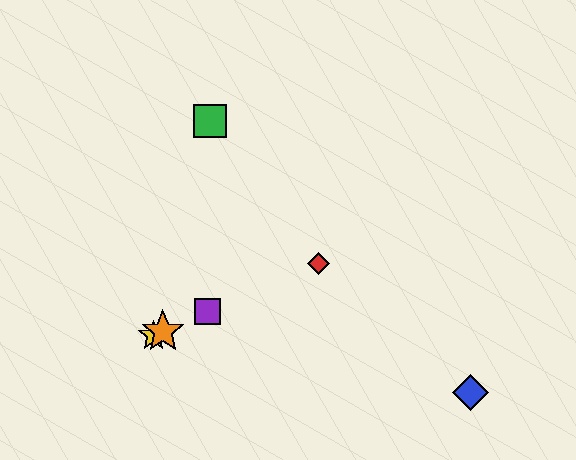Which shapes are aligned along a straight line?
The red diamond, the yellow star, the purple square, the orange star are aligned along a straight line.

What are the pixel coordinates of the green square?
The green square is at (210, 121).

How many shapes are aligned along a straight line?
4 shapes (the red diamond, the yellow star, the purple square, the orange star) are aligned along a straight line.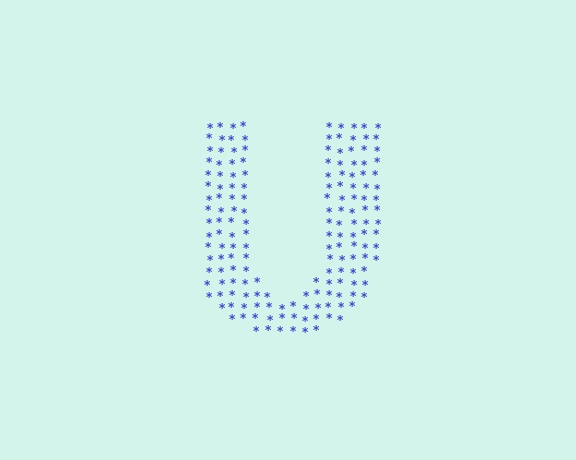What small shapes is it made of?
It is made of small asterisks.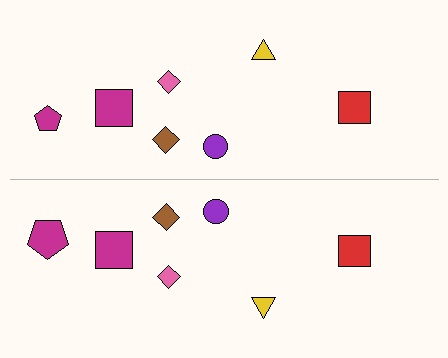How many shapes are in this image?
There are 14 shapes in this image.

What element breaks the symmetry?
The magenta pentagon on the bottom side has a different size than its mirror counterpart.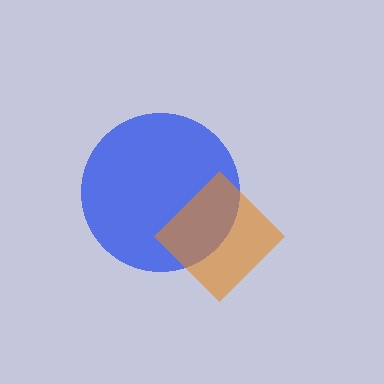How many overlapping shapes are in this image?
There are 2 overlapping shapes in the image.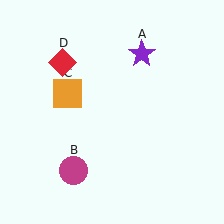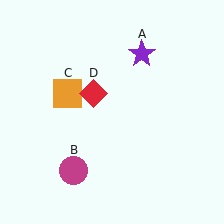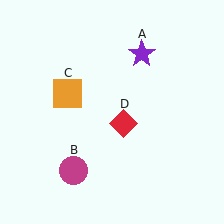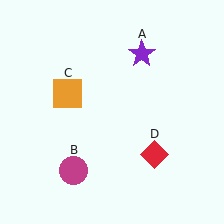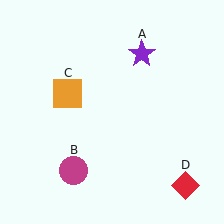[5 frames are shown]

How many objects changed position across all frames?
1 object changed position: red diamond (object D).